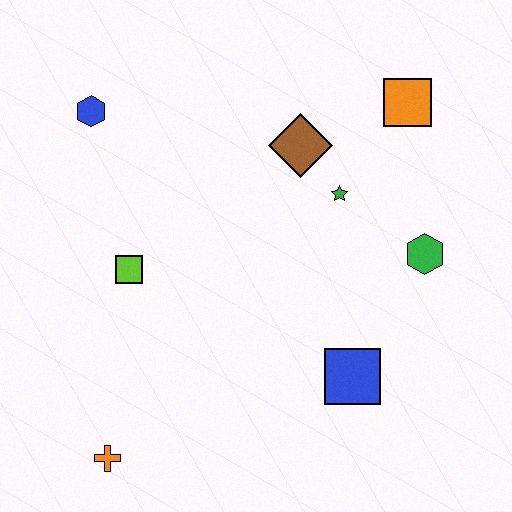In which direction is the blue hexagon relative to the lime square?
The blue hexagon is above the lime square.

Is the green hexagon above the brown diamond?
No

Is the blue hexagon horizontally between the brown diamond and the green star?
No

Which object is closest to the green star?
The brown diamond is closest to the green star.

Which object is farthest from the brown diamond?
The orange cross is farthest from the brown diamond.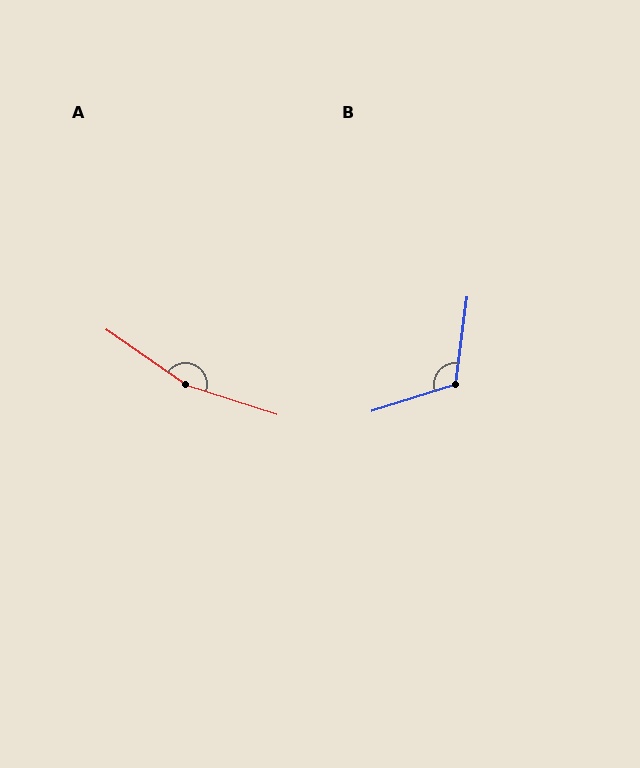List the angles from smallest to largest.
B (115°), A (163°).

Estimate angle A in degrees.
Approximately 163 degrees.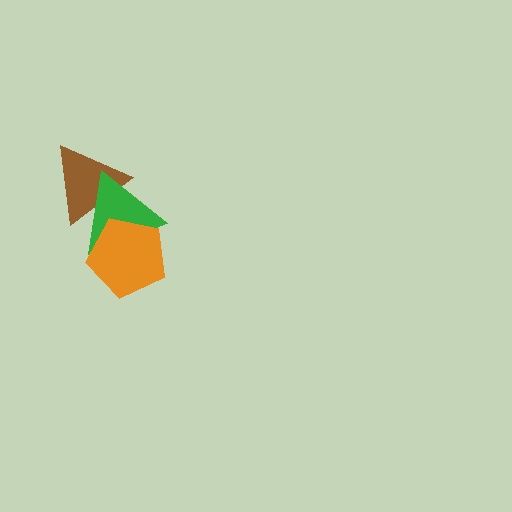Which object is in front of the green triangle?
The orange pentagon is in front of the green triangle.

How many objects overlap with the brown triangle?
1 object overlaps with the brown triangle.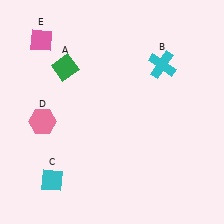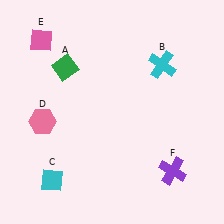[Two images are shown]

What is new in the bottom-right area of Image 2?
A purple cross (F) was added in the bottom-right area of Image 2.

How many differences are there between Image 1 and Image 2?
There is 1 difference between the two images.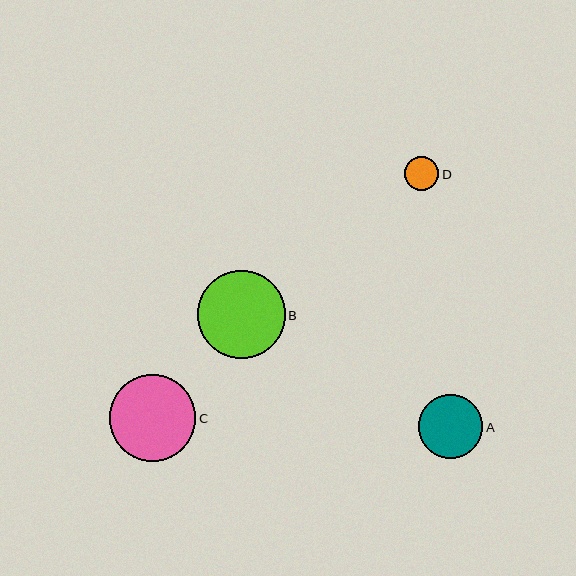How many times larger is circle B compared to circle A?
Circle B is approximately 1.4 times the size of circle A.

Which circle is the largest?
Circle B is the largest with a size of approximately 88 pixels.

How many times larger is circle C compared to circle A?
Circle C is approximately 1.3 times the size of circle A.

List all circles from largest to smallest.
From largest to smallest: B, C, A, D.